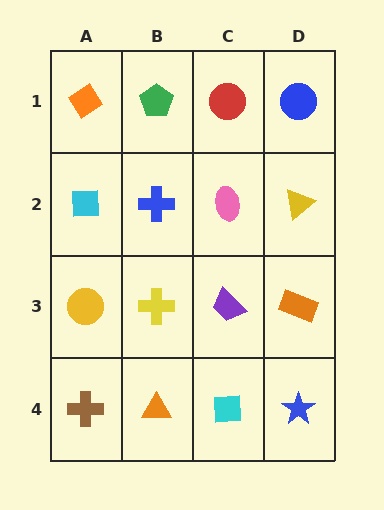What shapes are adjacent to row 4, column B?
A yellow cross (row 3, column B), a brown cross (row 4, column A), a cyan square (row 4, column C).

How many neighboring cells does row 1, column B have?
3.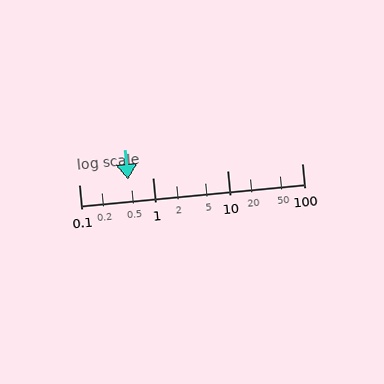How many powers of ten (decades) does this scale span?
The scale spans 3 decades, from 0.1 to 100.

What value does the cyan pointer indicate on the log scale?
The pointer indicates approximately 0.46.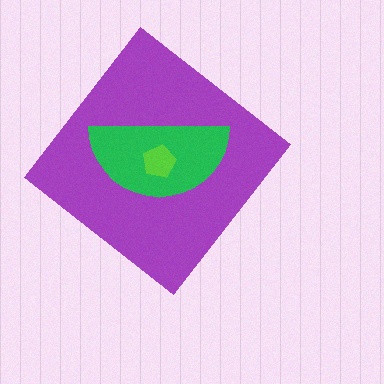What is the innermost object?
The lime pentagon.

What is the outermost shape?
The purple diamond.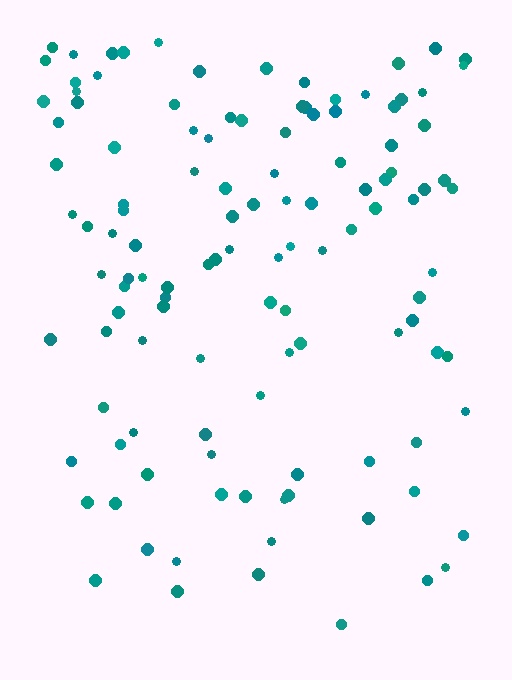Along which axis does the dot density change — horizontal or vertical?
Vertical.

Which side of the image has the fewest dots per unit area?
The bottom.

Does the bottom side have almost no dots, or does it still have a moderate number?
Still a moderate number, just noticeably fewer than the top.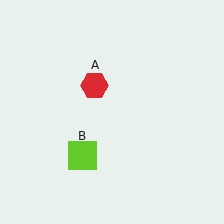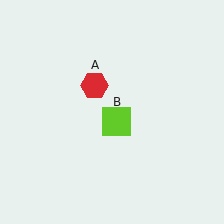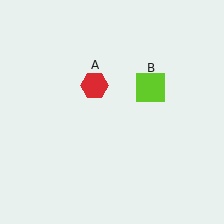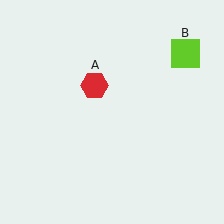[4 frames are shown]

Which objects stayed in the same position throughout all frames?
Red hexagon (object A) remained stationary.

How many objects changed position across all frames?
1 object changed position: lime square (object B).